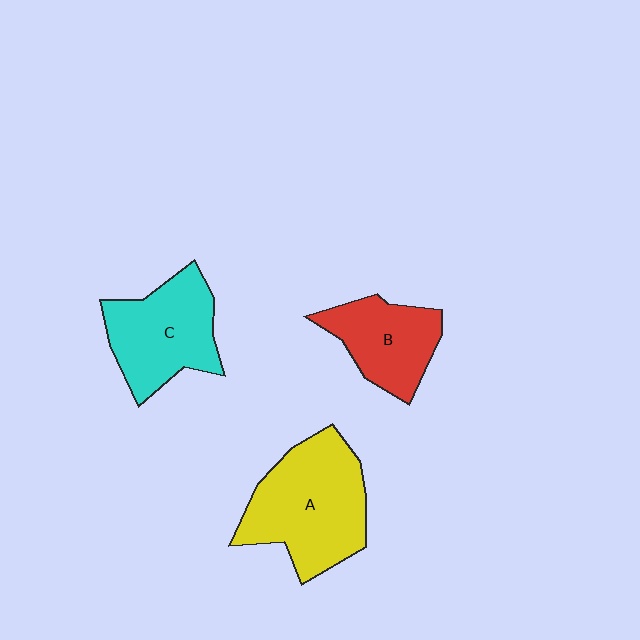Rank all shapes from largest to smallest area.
From largest to smallest: A (yellow), C (cyan), B (red).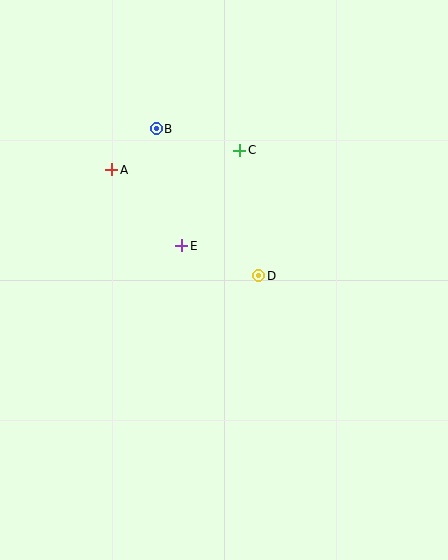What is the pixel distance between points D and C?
The distance between D and C is 127 pixels.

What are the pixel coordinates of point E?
Point E is at (182, 246).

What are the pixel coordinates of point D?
Point D is at (259, 276).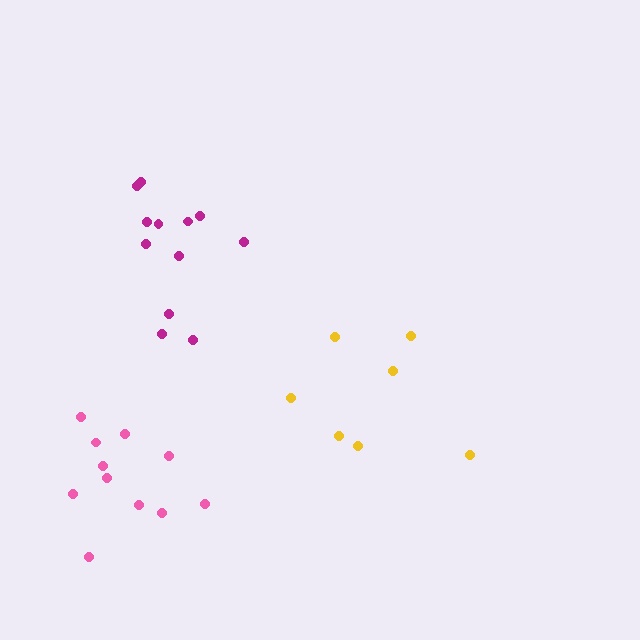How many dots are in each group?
Group 1: 12 dots, Group 2: 11 dots, Group 3: 7 dots (30 total).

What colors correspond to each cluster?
The clusters are colored: magenta, pink, yellow.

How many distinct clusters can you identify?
There are 3 distinct clusters.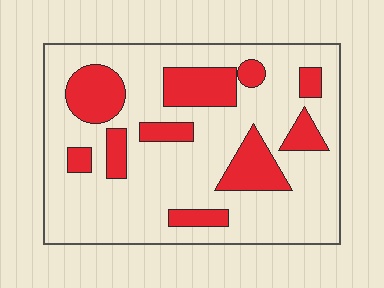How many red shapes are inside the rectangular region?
10.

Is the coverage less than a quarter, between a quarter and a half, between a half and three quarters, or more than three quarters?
Less than a quarter.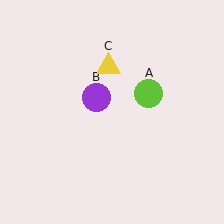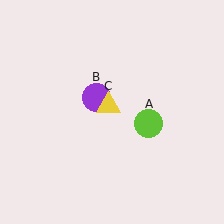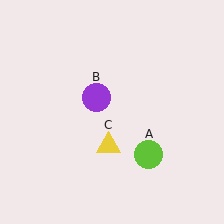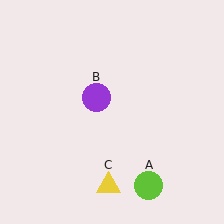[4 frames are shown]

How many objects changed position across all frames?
2 objects changed position: lime circle (object A), yellow triangle (object C).